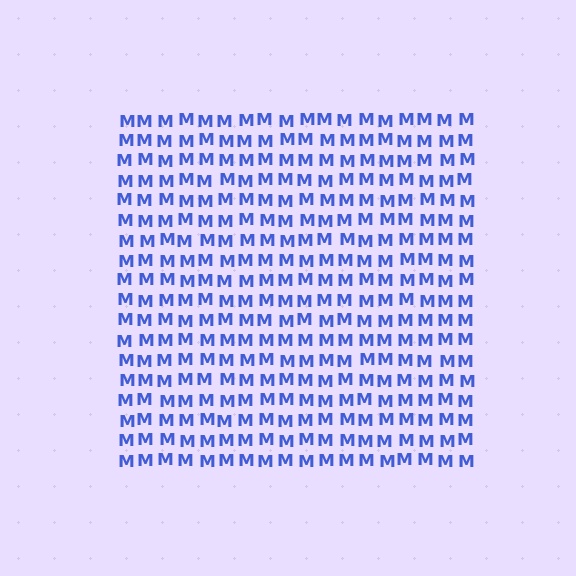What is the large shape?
The large shape is a square.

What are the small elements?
The small elements are letter M's.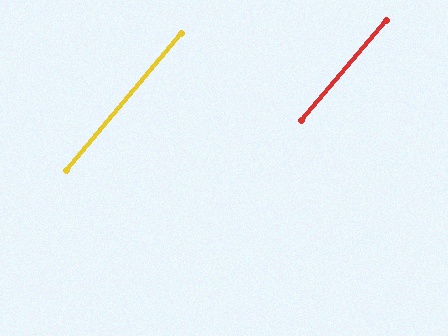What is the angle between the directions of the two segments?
Approximately 0 degrees.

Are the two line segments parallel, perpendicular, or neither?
Parallel — their directions differ by only 0.4°.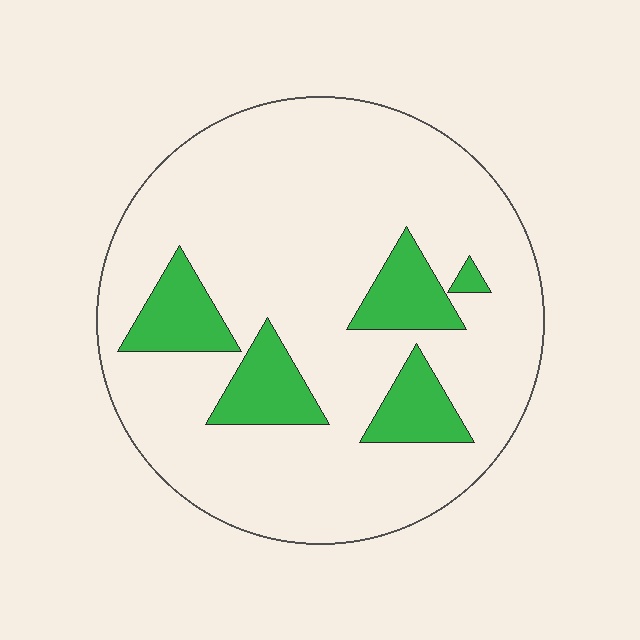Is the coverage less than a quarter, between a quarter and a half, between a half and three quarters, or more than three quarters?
Less than a quarter.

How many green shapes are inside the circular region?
5.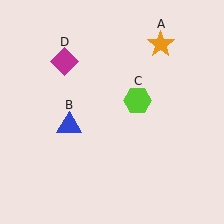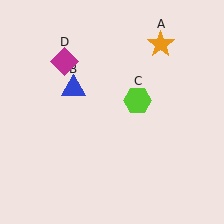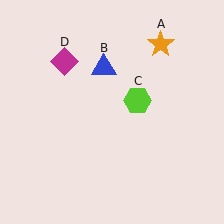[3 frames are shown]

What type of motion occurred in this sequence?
The blue triangle (object B) rotated clockwise around the center of the scene.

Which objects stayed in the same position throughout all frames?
Orange star (object A) and lime hexagon (object C) and magenta diamond (object D) remained stationary.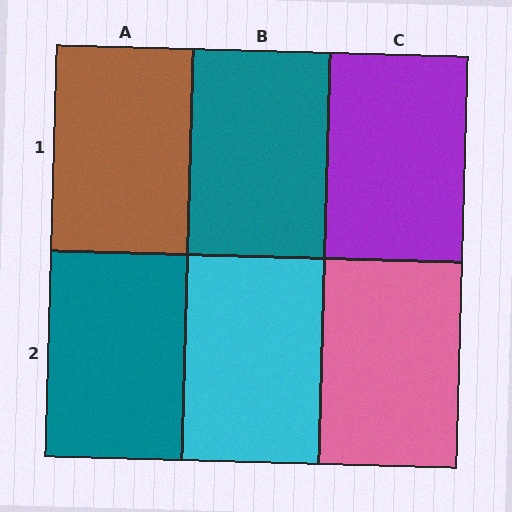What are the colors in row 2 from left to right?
Teal, cyan, pink.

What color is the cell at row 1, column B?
Teal.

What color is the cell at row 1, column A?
Brown.